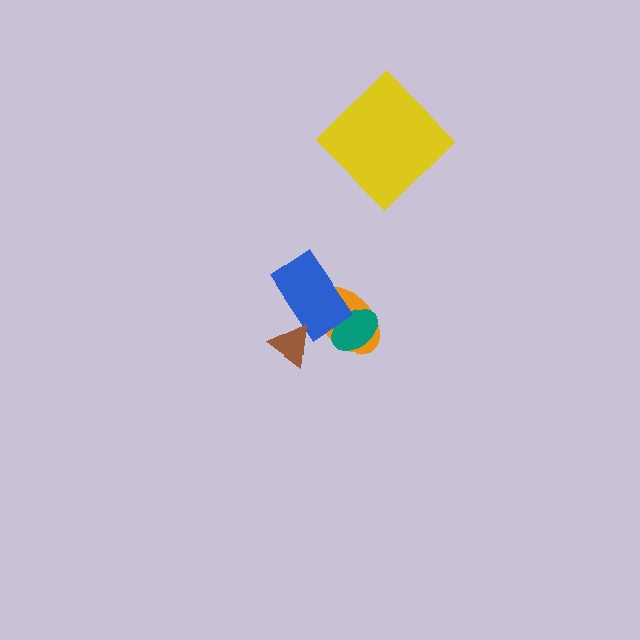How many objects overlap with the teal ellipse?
2 objects overlap with the teal ellipse.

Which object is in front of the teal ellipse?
The blue rectangle is in front of the teal ellipse.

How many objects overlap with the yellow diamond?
0 objects overlap with the yellow diamond.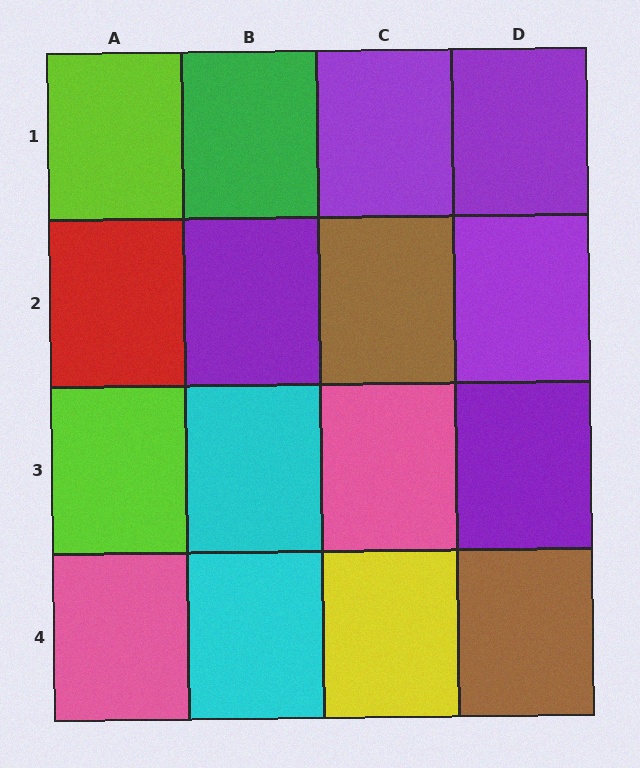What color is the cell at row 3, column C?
Pink.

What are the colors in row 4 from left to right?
Pink, cyan, yellow, brown.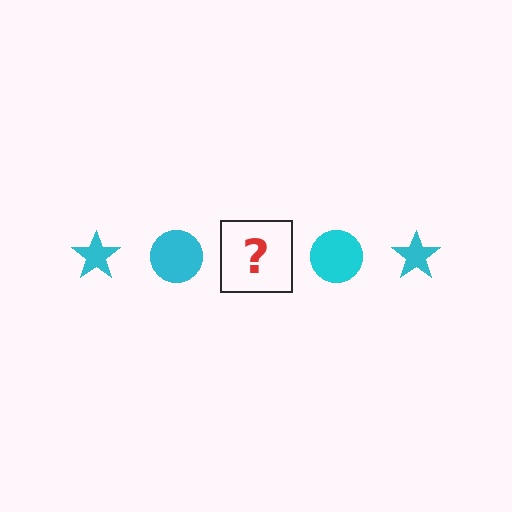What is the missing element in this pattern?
The missing element is a cyan star.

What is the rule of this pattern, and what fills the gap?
The rule is that the pattern cycles through star, circle shapes in cyan. The gap should be filled with a cyan star.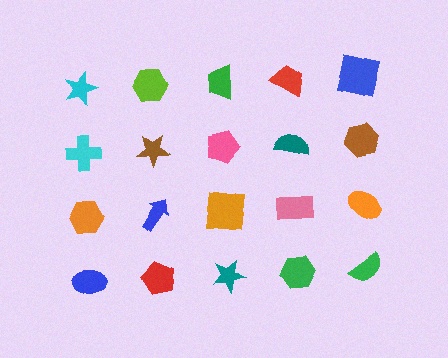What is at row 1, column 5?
A blue square.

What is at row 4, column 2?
A red pentagon.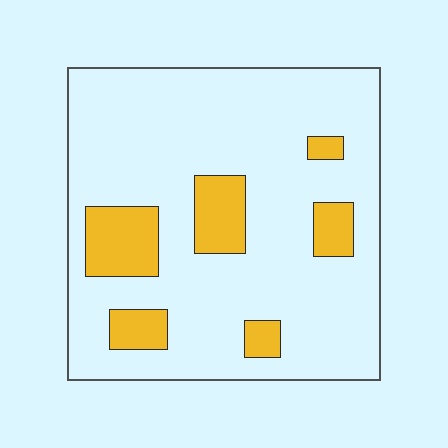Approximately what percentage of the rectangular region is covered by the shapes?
Approximately 15%.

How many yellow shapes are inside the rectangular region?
6.